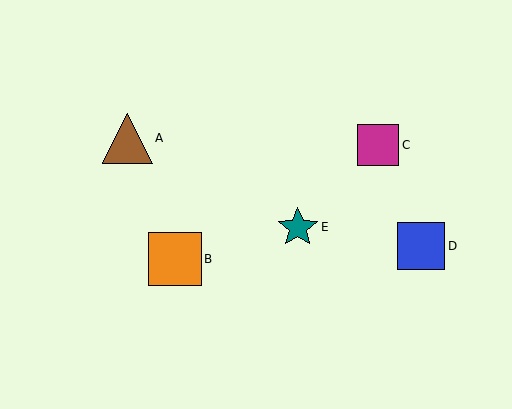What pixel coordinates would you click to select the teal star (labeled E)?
Click at (298, 227) to select the teal star E.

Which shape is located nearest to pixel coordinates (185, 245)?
The orange square (labeled B) at (175, 259) is nearest to that location.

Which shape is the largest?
The orange square (labeled B) is the largest.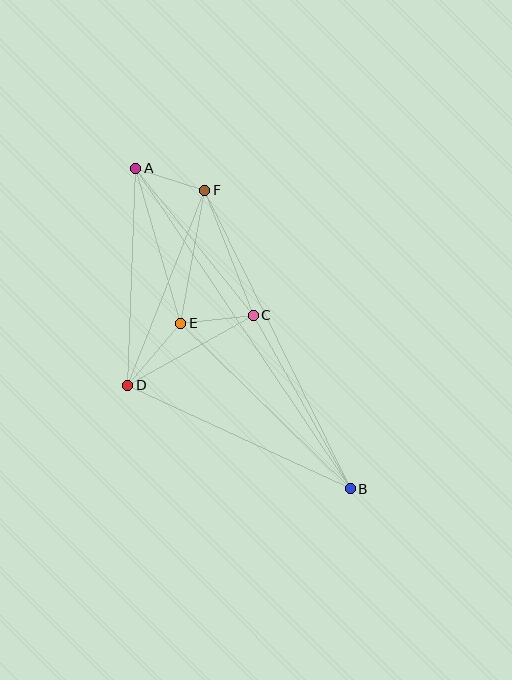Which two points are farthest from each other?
Points A and B are farthest from each other.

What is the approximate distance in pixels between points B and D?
The distance between B and D is approximately 246 pixels.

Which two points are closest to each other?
Points A and F are closest to each other.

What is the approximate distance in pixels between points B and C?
The distance between B and C is approximately 199 pixels.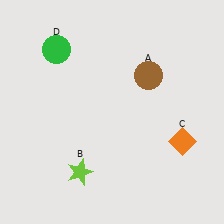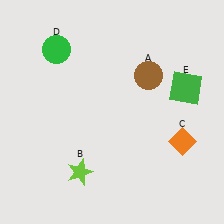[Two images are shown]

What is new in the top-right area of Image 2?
A green square (E) was added in the top-right area of Image 2.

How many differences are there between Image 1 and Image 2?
There is 1 difference between the two images.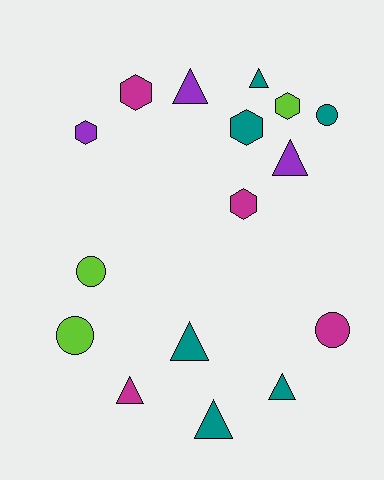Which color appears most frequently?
Teal, with 6 objects.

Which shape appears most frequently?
Triangle, with 7 objects.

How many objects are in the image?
There are 16 objects.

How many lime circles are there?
There are 2 lime circles.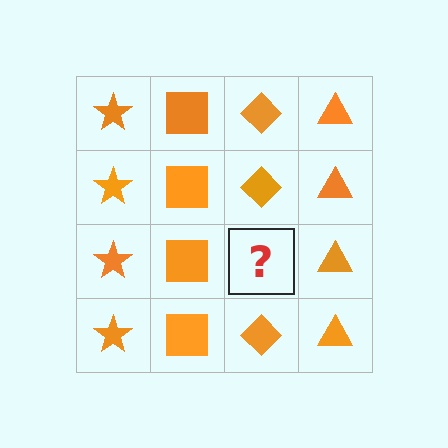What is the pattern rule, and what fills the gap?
The rule is that each column has a consistent shape. The gap should be filled with an orange diamond.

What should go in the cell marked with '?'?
The missing cell should contain an orange diamond.